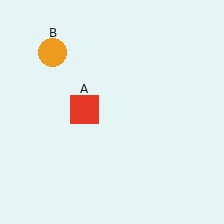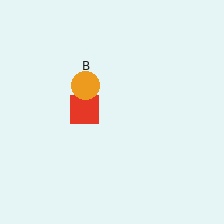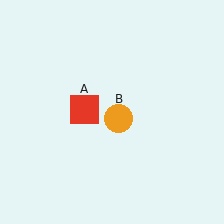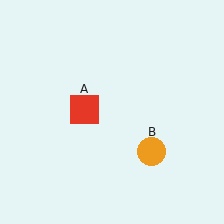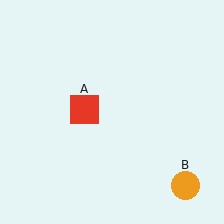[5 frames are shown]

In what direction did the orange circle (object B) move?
The orange circle (object B) moved down and to the right.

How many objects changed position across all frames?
1 object changed position: orange circle (object B).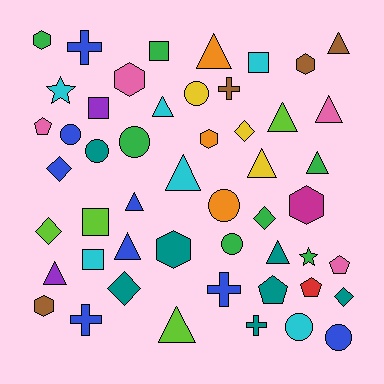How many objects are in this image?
There are 50 objects.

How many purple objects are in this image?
There are 2 purple objects.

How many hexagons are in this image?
There are 7 hexagons.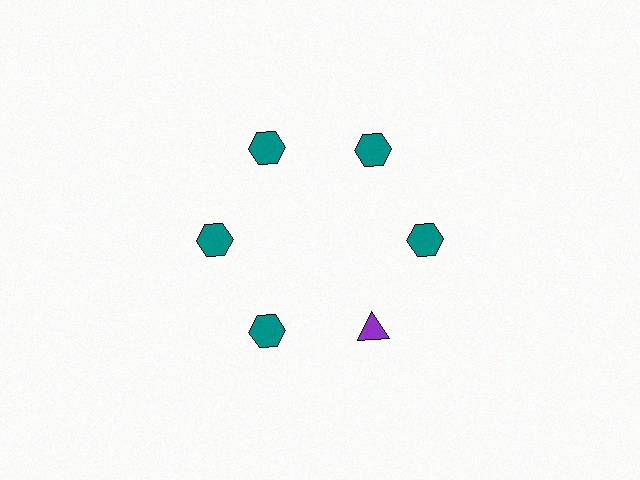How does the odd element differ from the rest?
It differs in both color (purple instead of teal) and shape (triangle instead of hexagon).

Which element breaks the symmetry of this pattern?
The purple triangle at roughly the 5 o'clock position breaks the symmetry. All other shapes are teal hexagons.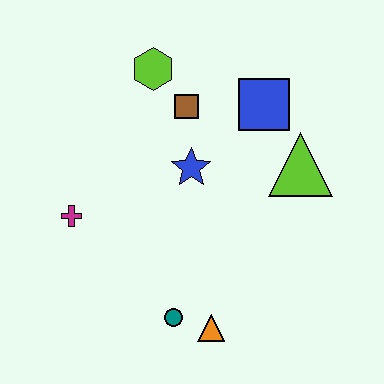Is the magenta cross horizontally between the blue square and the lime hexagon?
No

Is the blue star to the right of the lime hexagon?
Yes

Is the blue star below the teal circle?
No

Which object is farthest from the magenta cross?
The lime triangle is farthest from the magenta cross.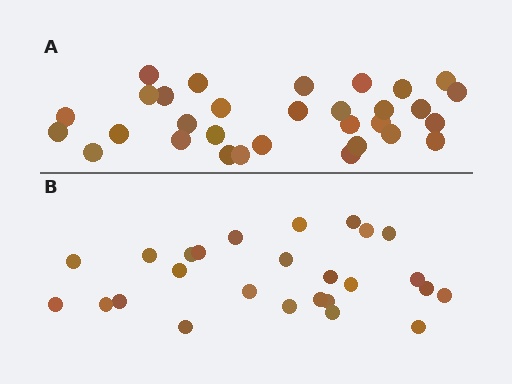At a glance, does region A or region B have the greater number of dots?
Region A (the top region) has more dots.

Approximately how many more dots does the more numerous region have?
Region A has about 5 more dots than region B.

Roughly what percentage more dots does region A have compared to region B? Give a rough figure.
About 20% more.